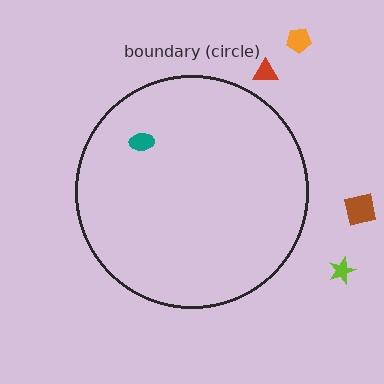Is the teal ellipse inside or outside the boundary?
Inside.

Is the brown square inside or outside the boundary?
Outside.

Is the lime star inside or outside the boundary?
Outside.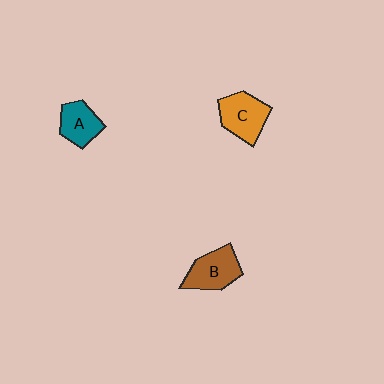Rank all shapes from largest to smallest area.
From largest to smallest: C (orange), B (brown), A (teal).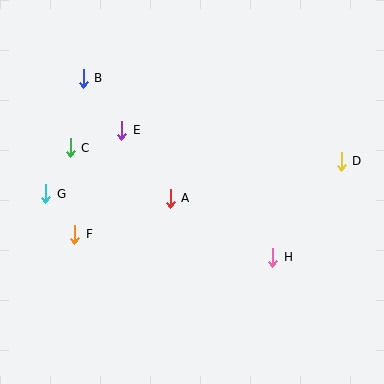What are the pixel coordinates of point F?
Point F is at (75, 234).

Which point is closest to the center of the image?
Point A at (170, 198) is closest to the center.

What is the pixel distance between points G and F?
The distance between G and F is 50 pixels.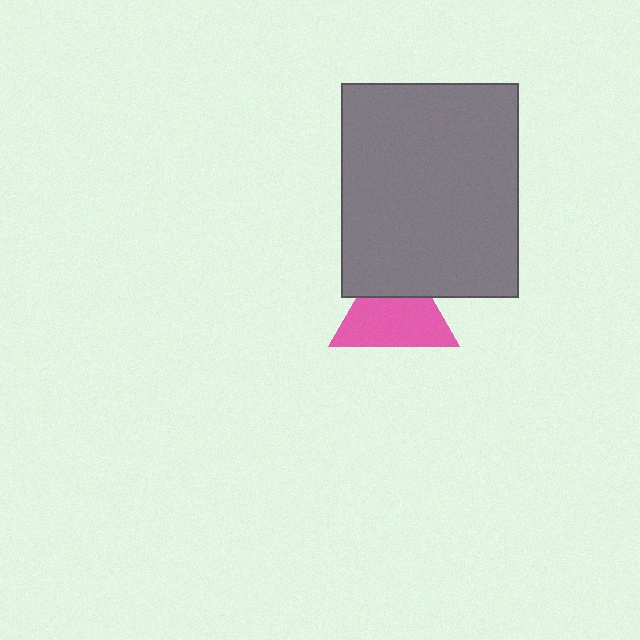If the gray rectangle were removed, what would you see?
You would see the complete pink triangle.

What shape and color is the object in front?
The object in front is a gray rectangle.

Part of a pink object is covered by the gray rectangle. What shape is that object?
It is a triangle.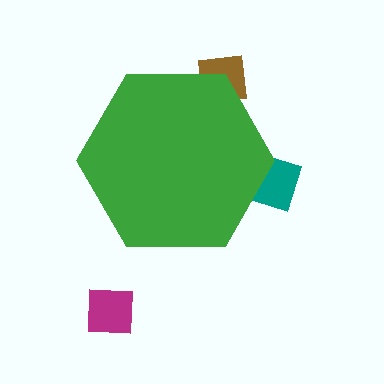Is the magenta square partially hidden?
No, the magenta square is fully visible.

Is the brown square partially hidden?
Yes, the brown square is partially hidden behind the green hexagon.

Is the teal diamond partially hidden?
Yes, the teal diamond is partially hidden behind the green hexagon.